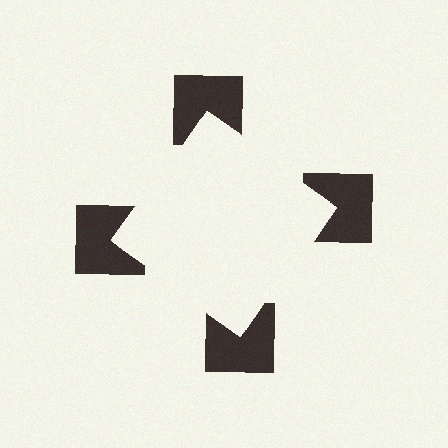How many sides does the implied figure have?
4 sides.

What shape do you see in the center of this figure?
An illusory square — its edges are inferred from the aligned wedge cuts in the notched squares, not physically drawn.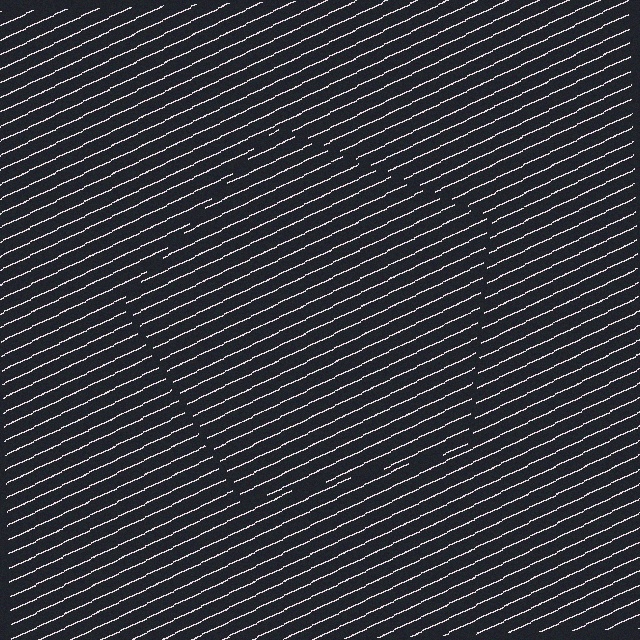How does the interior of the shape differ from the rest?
The interior of the shape contains the same grating, shifted by half a period — the contour is defined by the phase discontinuity where line-ends from the inner and outer gratings abut.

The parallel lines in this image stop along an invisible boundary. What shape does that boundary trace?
An illusory pentagon. The interior of the shape contains the same grating, shifted by half a period — the contour is defined by the phase discontinuity where line-ends from the inner and outer gratings abut.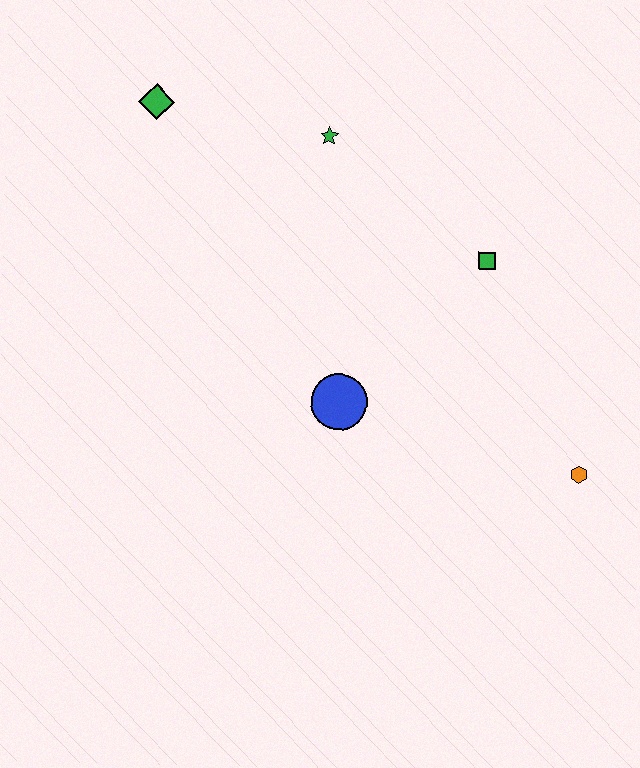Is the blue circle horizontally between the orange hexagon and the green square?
No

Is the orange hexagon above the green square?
No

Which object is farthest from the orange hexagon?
The green diamond is farthest from the orange hexagon.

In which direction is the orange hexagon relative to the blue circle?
The orange hexagon is to the right of the blue circle.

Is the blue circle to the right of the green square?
No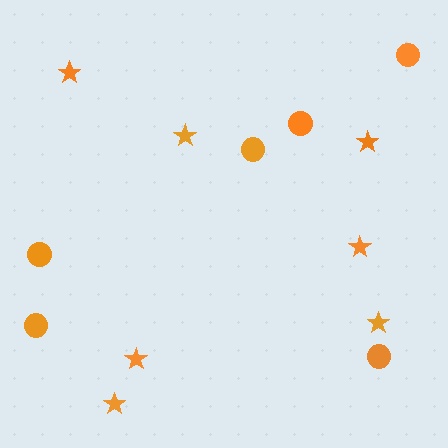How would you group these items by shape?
There are 2 groups: one group of circles (6) and one group of stars (7).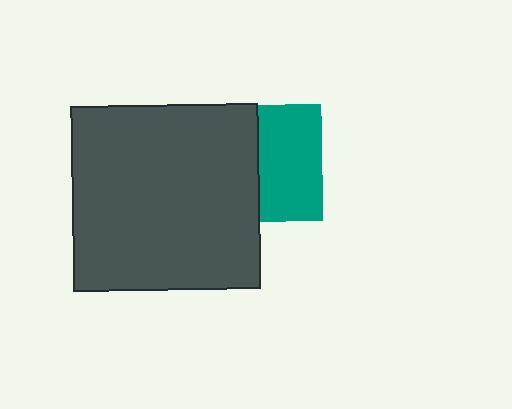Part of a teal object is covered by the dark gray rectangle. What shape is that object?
It is a square.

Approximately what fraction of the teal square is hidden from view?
Roughly 46% of the teal square is hidden behind the dark gray rectangle.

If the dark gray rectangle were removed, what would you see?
You would see the complete teal square.